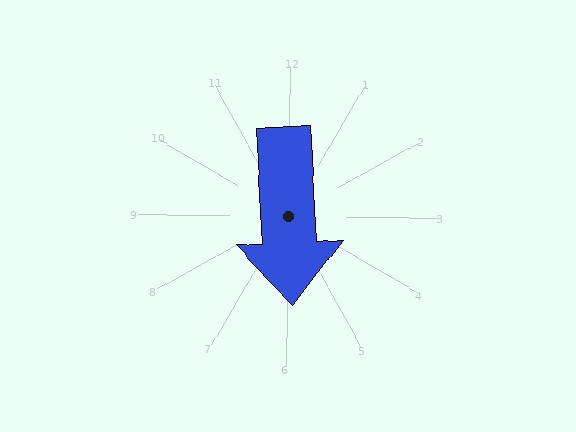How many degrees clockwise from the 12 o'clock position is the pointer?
Approximately 177 degrees.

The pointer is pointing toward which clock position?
Roughly 6 o'clock.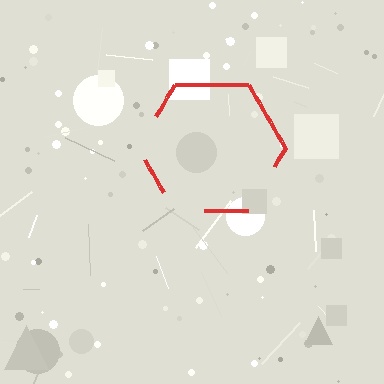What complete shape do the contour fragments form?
The contour fragments form a hexagon.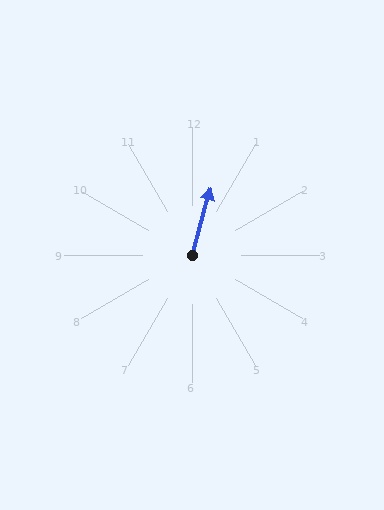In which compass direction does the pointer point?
North.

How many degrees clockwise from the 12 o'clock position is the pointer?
Approximately 16 degrees.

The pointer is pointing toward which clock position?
Roughly 1 o'clock.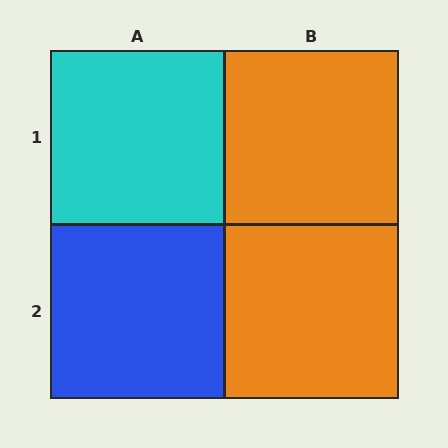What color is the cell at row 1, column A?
Cyan.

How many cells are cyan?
1 cell is cyan.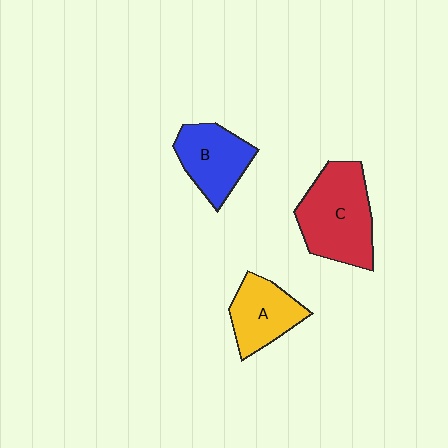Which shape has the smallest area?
Shape A (yellow).